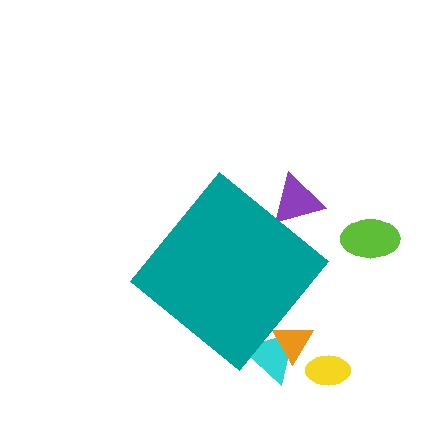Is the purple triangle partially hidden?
Yes, the purple triangle is partially hidden behind the teal diamond.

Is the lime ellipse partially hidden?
No, the lime ellipse is fully visible.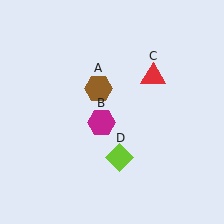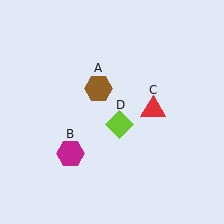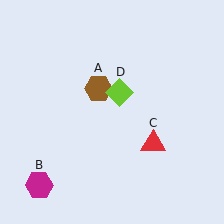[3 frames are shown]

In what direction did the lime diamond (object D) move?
The lime diamond (object D) moved up.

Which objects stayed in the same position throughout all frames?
Brown hexagon (object A) remained stationary.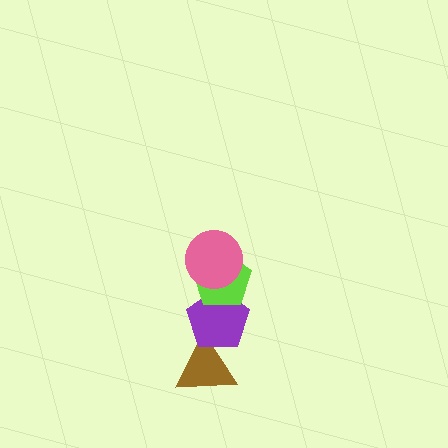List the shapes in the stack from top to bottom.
From top to bottom: the pink circle, the lime pentagon, the purple pentagon, the brown triangle.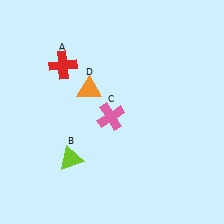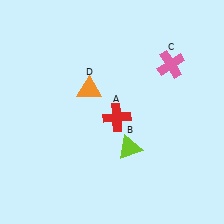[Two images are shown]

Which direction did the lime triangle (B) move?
The lime triangle (B) moved right.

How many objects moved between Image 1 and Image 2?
3 objects moved between the two images.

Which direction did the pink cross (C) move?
The pink cross (C) moved right.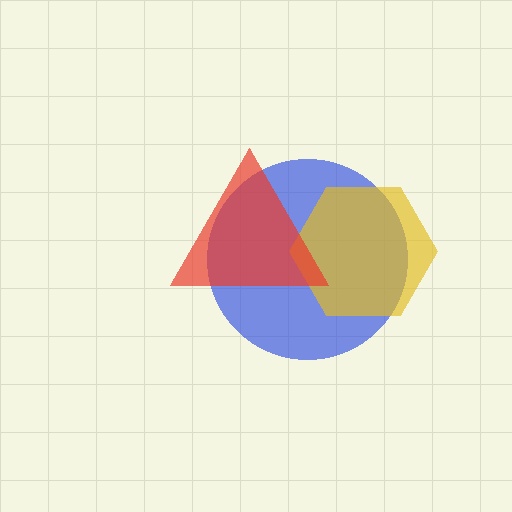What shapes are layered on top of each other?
The layered shapes are: a blue circle, a yellow hexagon, a red triangle.